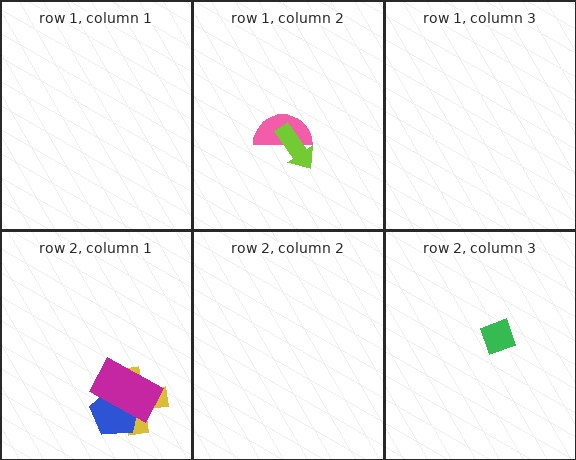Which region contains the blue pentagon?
The row 2, column 1 region.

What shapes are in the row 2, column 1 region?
The yellow cross, the blue pentagon, the magenta rectangle.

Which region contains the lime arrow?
The row 1, column 2 region.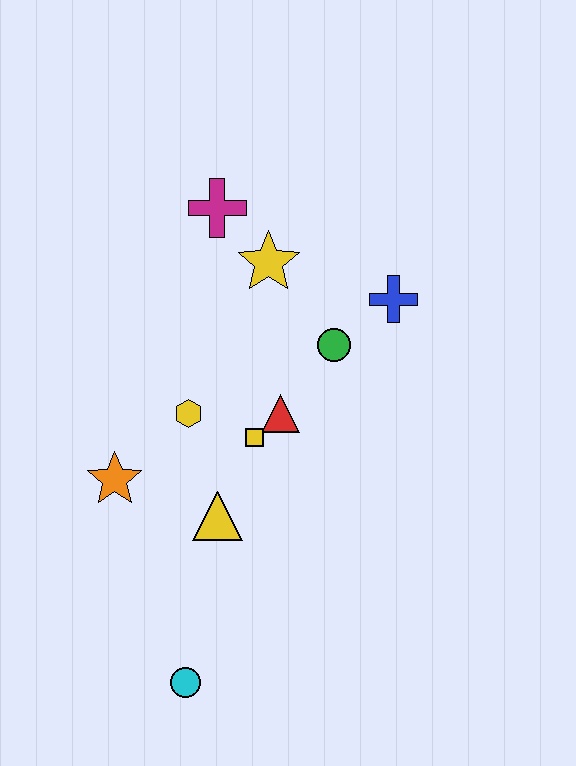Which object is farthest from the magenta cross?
The cyan circle is farthest from the magenta cross.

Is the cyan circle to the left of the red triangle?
Yes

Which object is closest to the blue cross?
The green circle is closest to the blue cross.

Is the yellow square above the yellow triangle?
Yes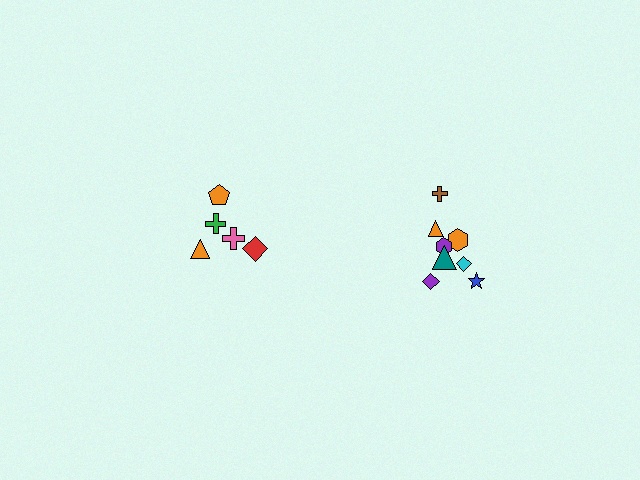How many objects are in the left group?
There are 5 objects.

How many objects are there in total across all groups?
There are 13 objects.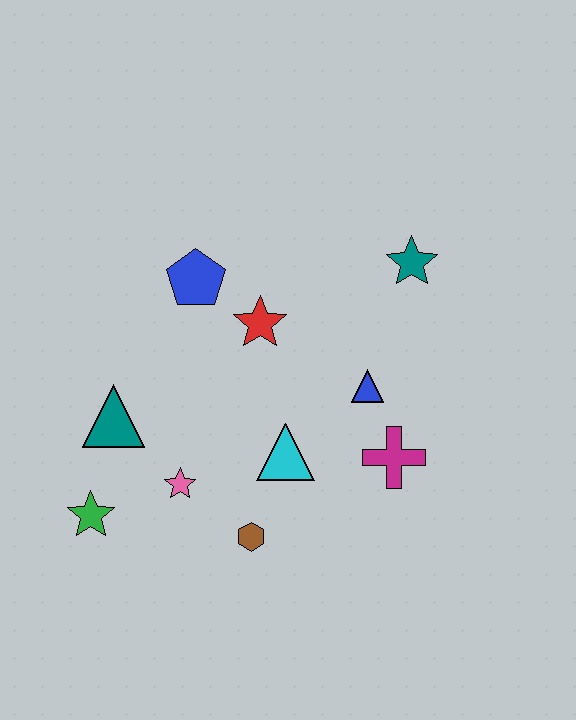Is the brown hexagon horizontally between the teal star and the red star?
No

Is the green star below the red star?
Yes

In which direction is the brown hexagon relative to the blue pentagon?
The brown hexagon is below the blue pentagon.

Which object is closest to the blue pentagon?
The red star is closest to the blue pentagon.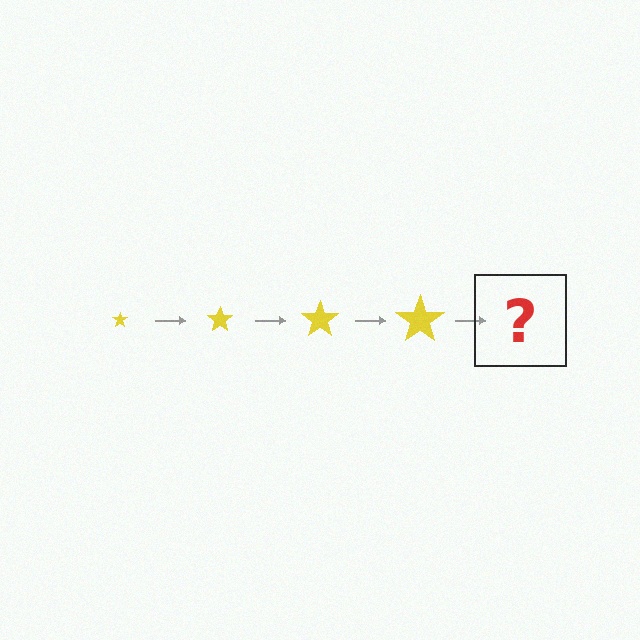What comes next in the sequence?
The next element should be a yellow star, larger than the previous one.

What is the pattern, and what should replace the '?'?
The pattern is that the star gets progressively larger each step. The '?' should be a yellow star, larger than the previous one.